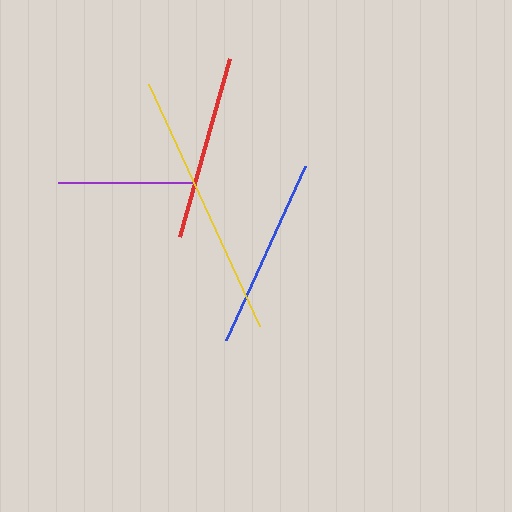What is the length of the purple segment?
The purple segment is approximately 136 pixels long.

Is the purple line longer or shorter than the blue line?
The blue line is longer than the purple line.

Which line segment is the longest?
The yellow line is the longest at approximately 267 pixels.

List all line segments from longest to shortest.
From longest to shortest: yellow, blue, red, purple.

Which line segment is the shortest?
The purple line is the shortest at approximately 136 pixels.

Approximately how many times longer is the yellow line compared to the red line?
The yellow line is approximately 1.4 times the length of the red line.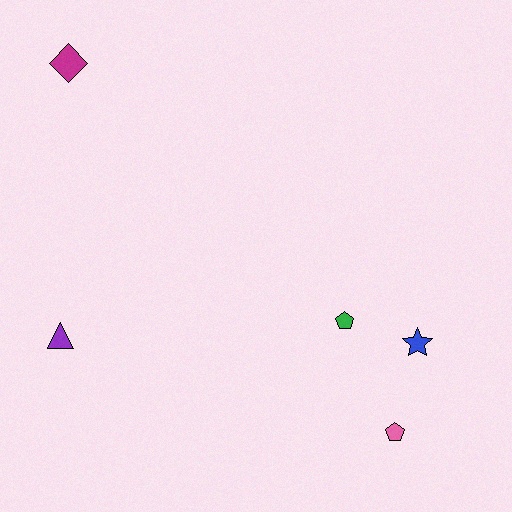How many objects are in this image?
There are 5 objects.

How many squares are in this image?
There are no squares.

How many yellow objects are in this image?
There are no yellow objects.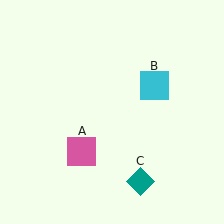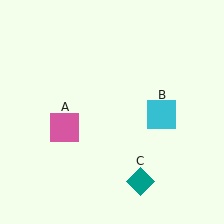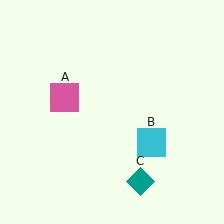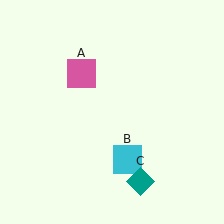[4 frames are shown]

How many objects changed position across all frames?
2 objects changed position: pink square (object A), cyan square (object B).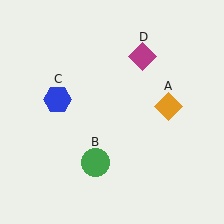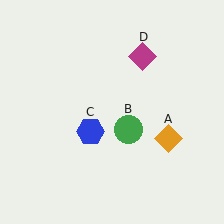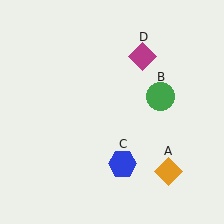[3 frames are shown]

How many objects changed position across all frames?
3 objects changed position: orange diamond (object A), green circle (object B), blue hexagon (object C).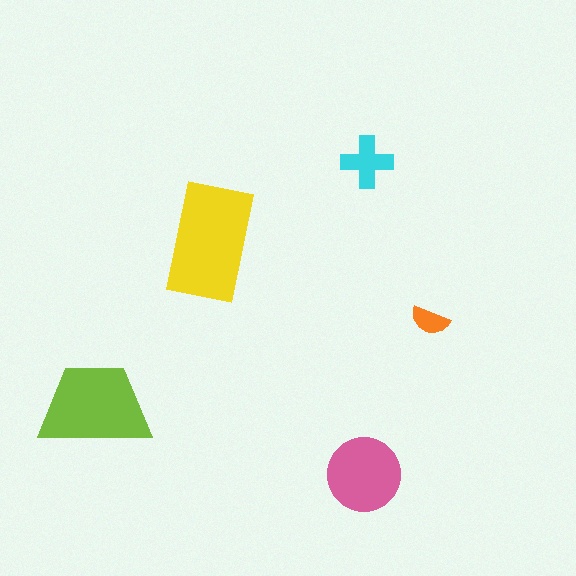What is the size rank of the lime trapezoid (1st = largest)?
2nd.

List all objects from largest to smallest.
The yellow rectangle, the lime trapezoid, the pink circle, the cyan cross, the orange semicircle.